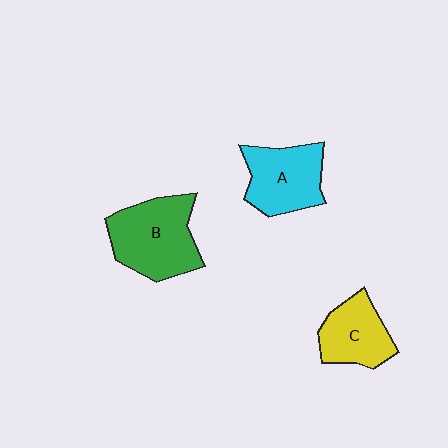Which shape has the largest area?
Shape B (green).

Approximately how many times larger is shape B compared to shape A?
Approximately 1.2 times.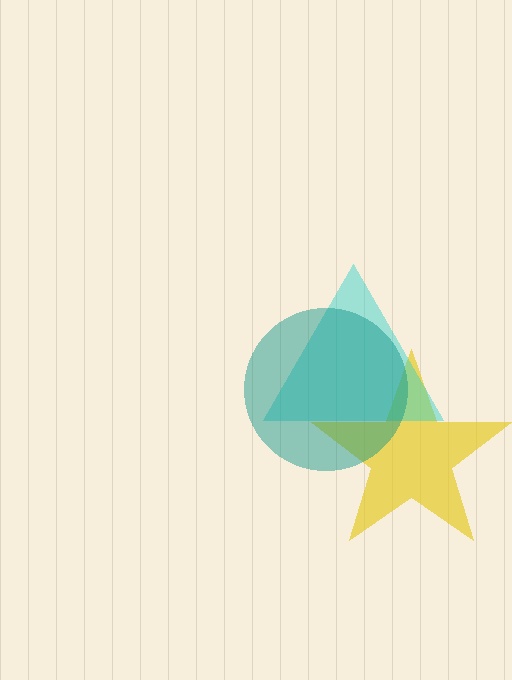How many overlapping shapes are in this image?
There are 3 overlapping shapes in the image.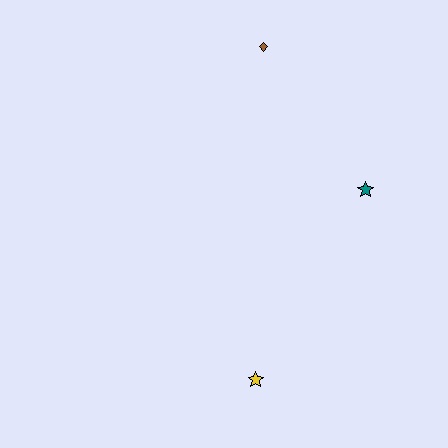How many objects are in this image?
There are 3 objects.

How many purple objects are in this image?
There are no purple objects.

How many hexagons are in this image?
There are no hexagons.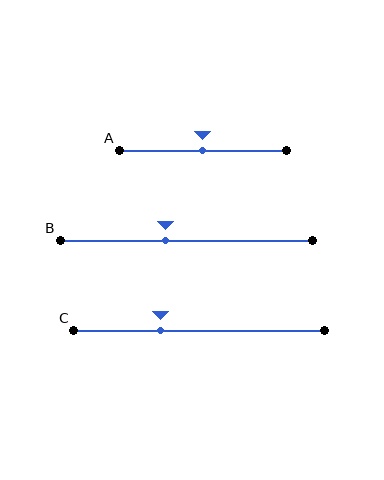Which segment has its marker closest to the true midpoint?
Segment A has its marker closest to the true midpoint.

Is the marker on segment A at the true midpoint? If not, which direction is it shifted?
Yes, the marker on segment A is at the true midpoint.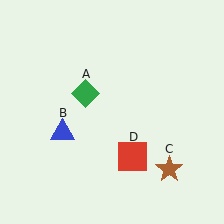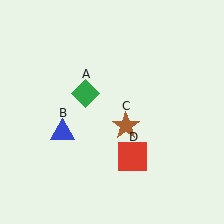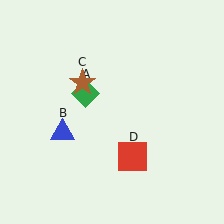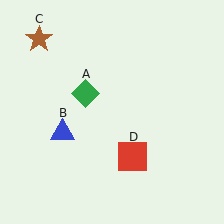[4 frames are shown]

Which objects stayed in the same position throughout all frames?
Green diamond (object A) and blue triangle (object B) and red square (object D) remained stationary.